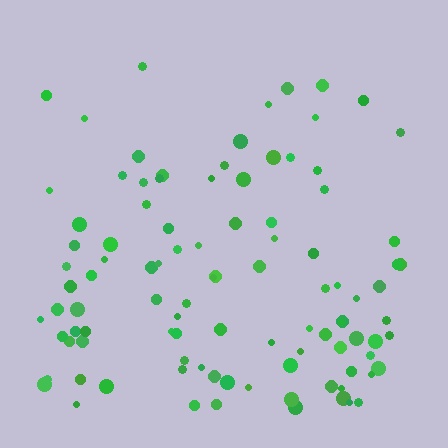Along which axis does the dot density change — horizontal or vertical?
Vertical.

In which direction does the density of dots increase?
From top to bottom, with the bottom side densest.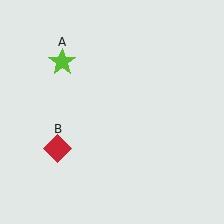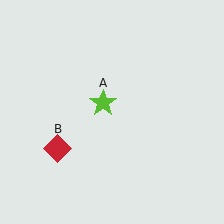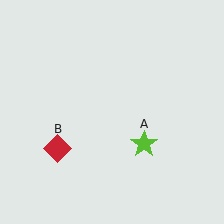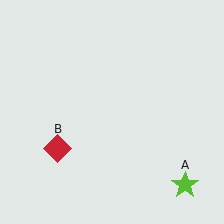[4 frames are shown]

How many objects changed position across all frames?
1 object changed position: lime star (object A).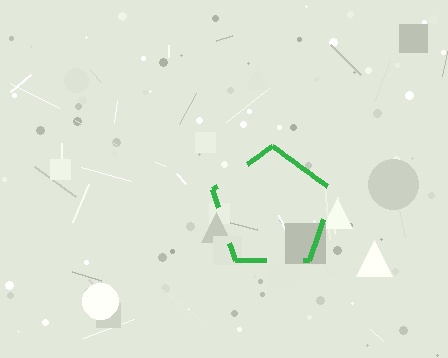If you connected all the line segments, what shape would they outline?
They would outline a pentagon.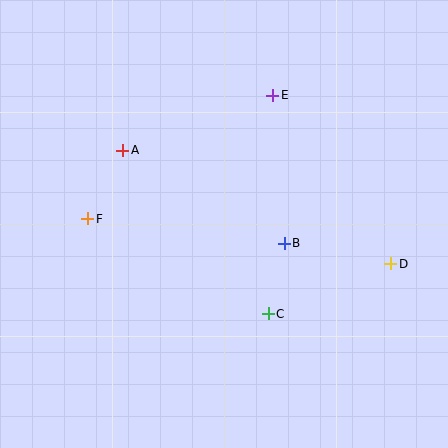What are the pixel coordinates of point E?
Point E is at (273, 95).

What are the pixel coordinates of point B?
Point B is at (284, 243).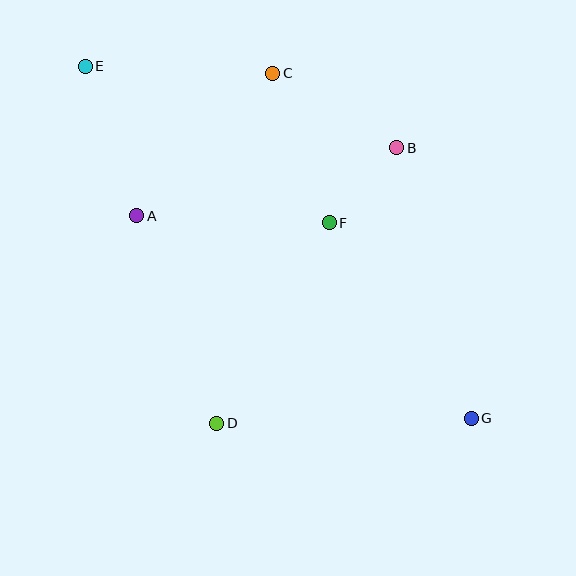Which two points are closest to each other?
Points B and F are closest to each other.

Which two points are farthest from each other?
Points E and G are farthest from each other.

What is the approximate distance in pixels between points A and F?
The distance between A and F is approximately 193 pixels.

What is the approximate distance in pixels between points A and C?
The distance between A and C is approximately 197 pixels.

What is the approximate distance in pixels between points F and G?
The distance between F and G is approximately 241 pixels.